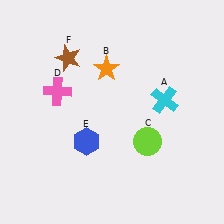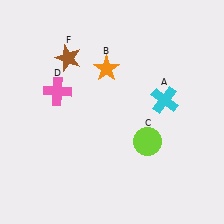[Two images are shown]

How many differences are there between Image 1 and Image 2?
There is 1 difference between the two images.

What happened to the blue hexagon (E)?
The blue hexagon (E) was removed in Image 2. It was in the bottom-left area of Image 1.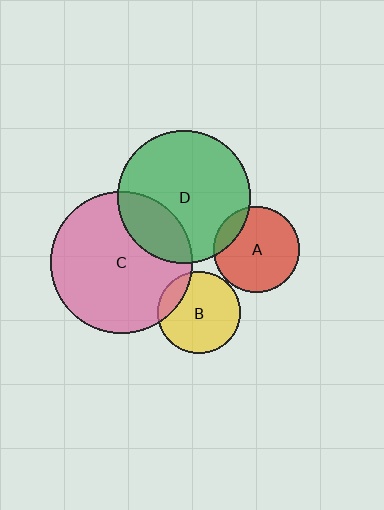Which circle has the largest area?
Circle C (pink).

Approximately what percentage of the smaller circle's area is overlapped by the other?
Approximately 15%.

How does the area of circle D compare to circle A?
Approximately 2.4 times.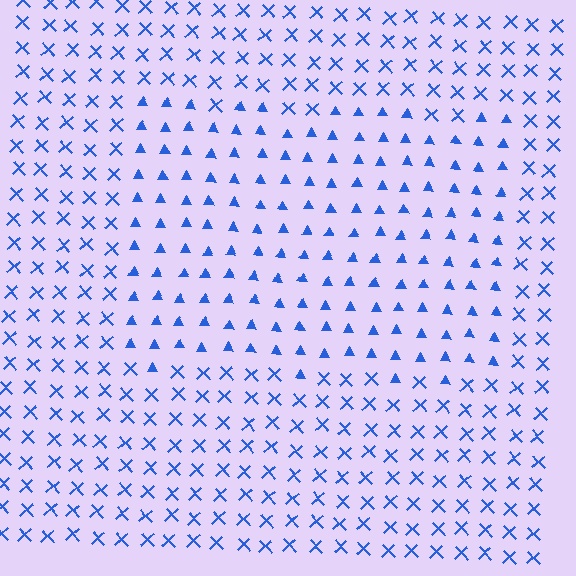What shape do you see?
I see a rectangle.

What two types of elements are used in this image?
The image uses triangles inside the rectangle region and X marks outside it.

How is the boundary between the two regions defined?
The boundary is defined by a change in element shape: triangles inside vs. X marks outside. All elements share the same color and spacing.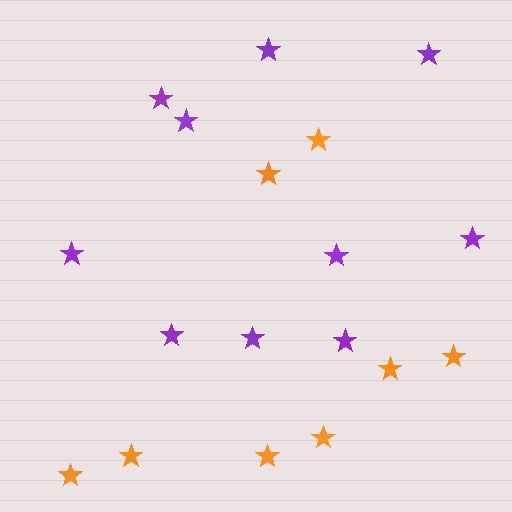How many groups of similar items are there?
There are 2 groups: one group of orange stars (8) and one group of purple stars (10).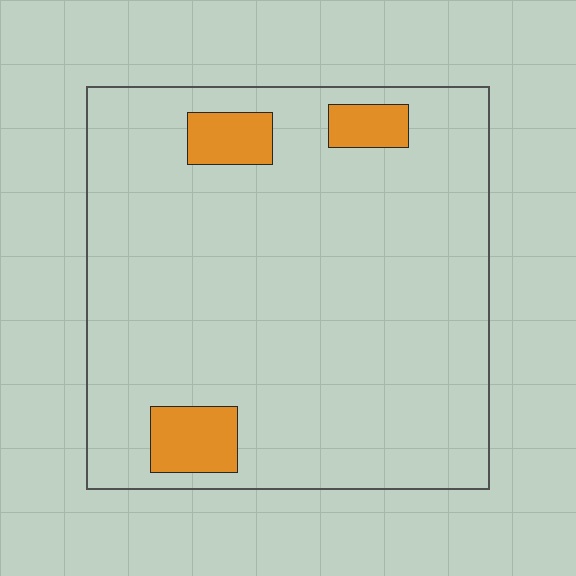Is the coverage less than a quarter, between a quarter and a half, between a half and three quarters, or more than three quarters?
Less than a quarter.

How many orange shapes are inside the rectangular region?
3.